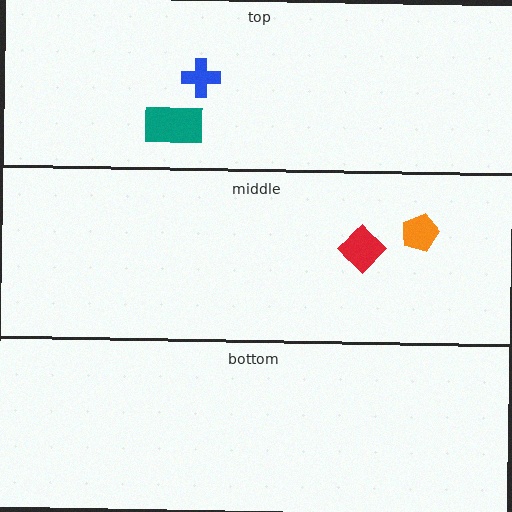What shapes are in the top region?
The teal rectangle, the blue cross.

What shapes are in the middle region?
The orange pentagon, the red diamond.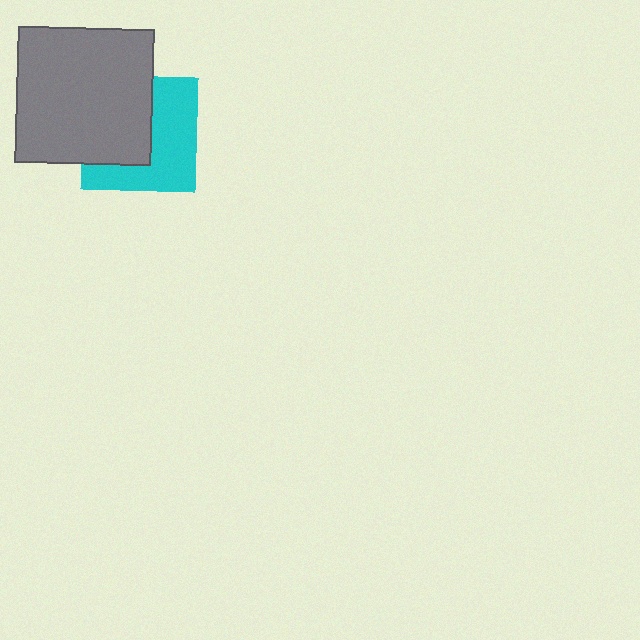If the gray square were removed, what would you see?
You would see the complete cyan square.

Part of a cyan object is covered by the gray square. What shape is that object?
It is a square.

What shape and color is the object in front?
The object in front is a gray square.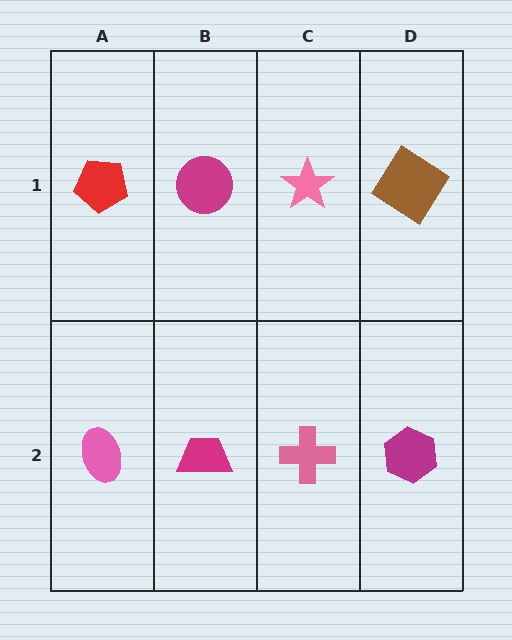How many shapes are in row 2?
4 shapes.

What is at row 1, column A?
A red pentagon.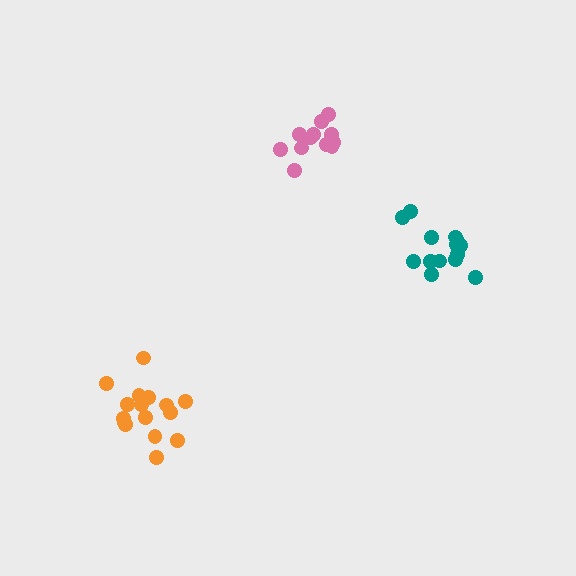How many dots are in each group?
Group 1: 13 dots, Group 2: 14 dots, Group 3: 16 dots (43 total).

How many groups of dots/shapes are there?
There are 3 groups.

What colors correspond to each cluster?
The clusters are colored: pink, teal, orange.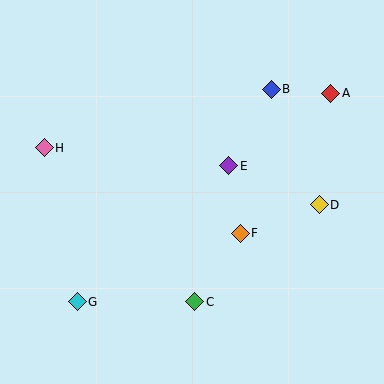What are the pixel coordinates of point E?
Point E is at (229, 166).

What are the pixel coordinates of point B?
Point B is at (271, 89).